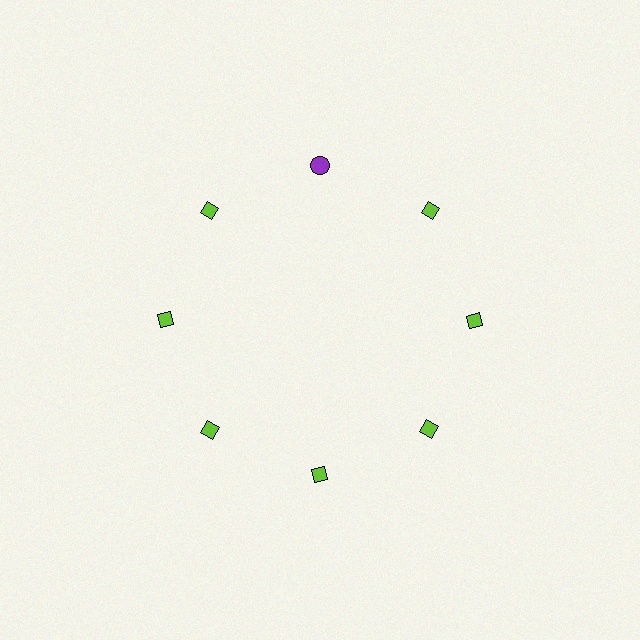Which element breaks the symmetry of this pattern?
The purple circle at roughly the 12 o'clock position breaks the symmetry. All other shapes are lime diamonds.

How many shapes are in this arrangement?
There are 8 shapes arranged in a ring pattern.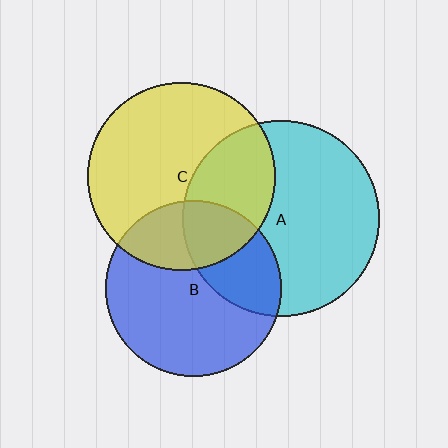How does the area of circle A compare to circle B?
Approximately 1.2 times.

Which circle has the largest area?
Circle A (cyan).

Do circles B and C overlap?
Yes.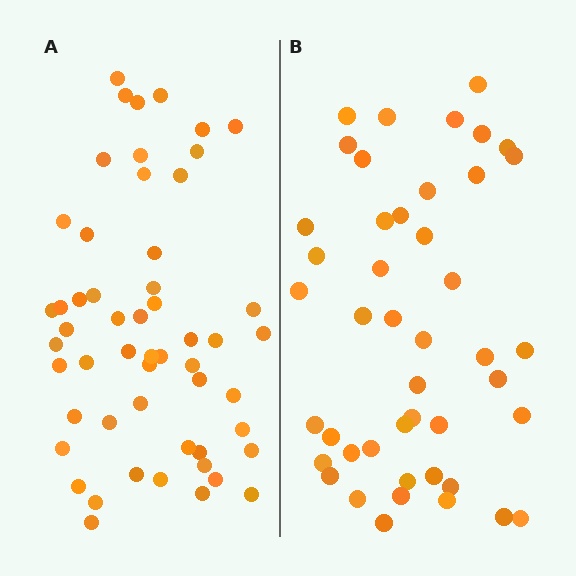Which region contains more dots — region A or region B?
Region A (the left region) has more dots.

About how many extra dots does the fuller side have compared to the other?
Region A has roughly 8 or so more dots than region B.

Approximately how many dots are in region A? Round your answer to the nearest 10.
About 50 dots. (The exact count is 54, which rounds to 50.)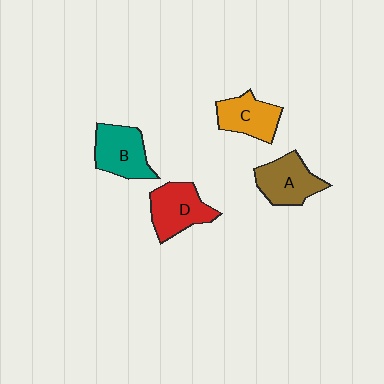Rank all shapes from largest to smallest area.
From largest to smallest: D (red), B (teal), A (brown), C (orange).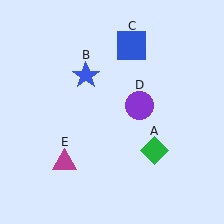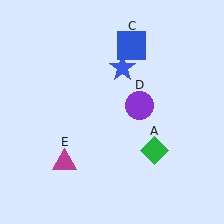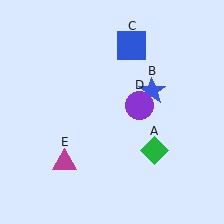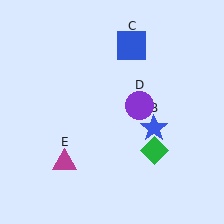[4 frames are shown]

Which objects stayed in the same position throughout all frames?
Green diamond (object A) and blue square (object C) and purple circle (object D) and magenta triangle (object E) remained stationary.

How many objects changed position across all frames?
1 object changed position: blue star (object B).